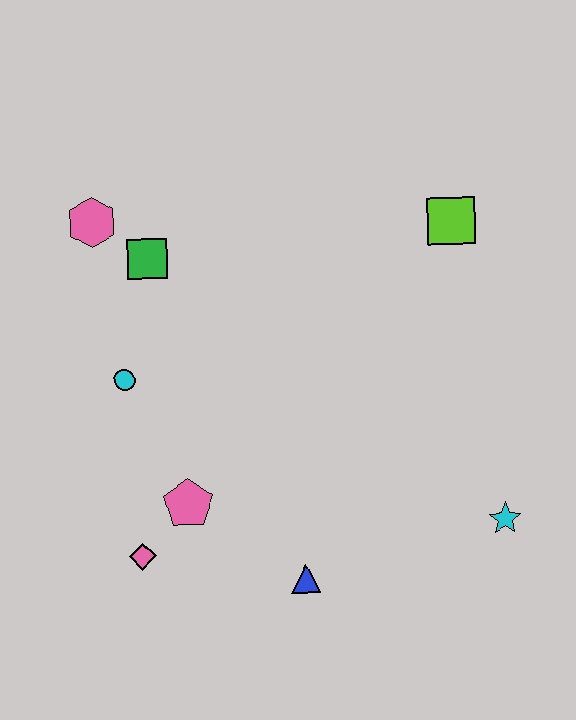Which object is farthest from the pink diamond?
The lime square is farthest from the pink diamond.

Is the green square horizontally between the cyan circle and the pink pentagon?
Yes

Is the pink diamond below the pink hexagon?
Yes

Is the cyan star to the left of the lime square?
No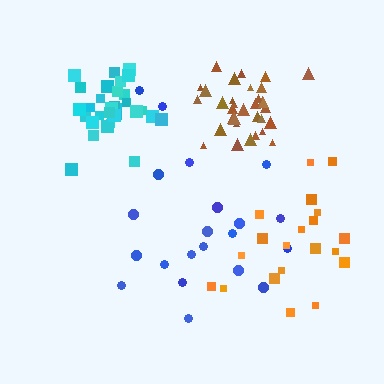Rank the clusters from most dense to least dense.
cyan, brown, orange, blue.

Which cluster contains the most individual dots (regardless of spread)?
Cyan (34).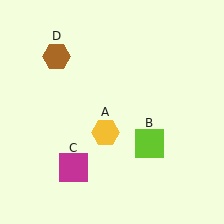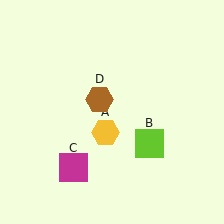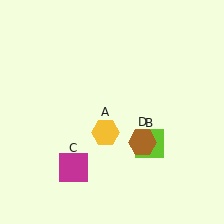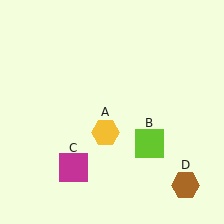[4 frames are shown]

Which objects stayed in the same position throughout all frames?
Yellow hexagon (object A) and lime square (object B) and magenta square (object C) remained stationary.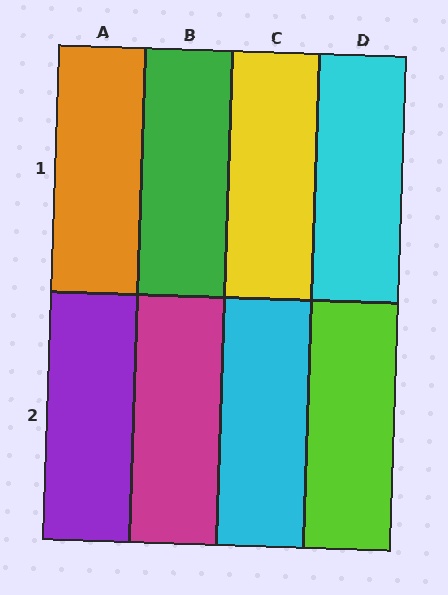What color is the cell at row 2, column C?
Cyan.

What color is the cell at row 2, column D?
Lime.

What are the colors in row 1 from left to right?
Orange, green, yellow, cyan.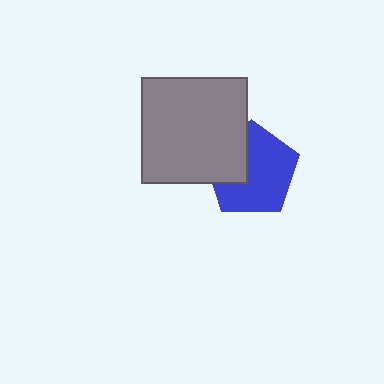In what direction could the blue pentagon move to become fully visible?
The blue pentagon could move right. That would shift it out from behind the gray square entirely.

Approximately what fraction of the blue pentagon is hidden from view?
Roughly 30% of the blue pentagon is hidden behind the gray square.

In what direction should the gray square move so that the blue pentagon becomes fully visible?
The gray square should move left. That is the shortest direction to clear the overlap and leave the blue pentagon fully visible.